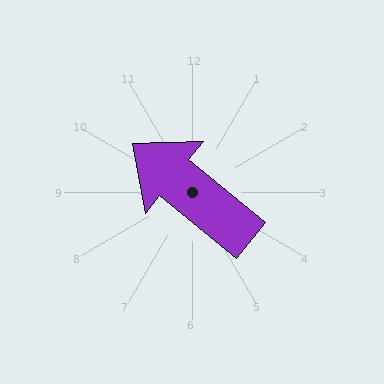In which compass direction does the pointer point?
Northwest.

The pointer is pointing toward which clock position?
Roughly 10 o'clock.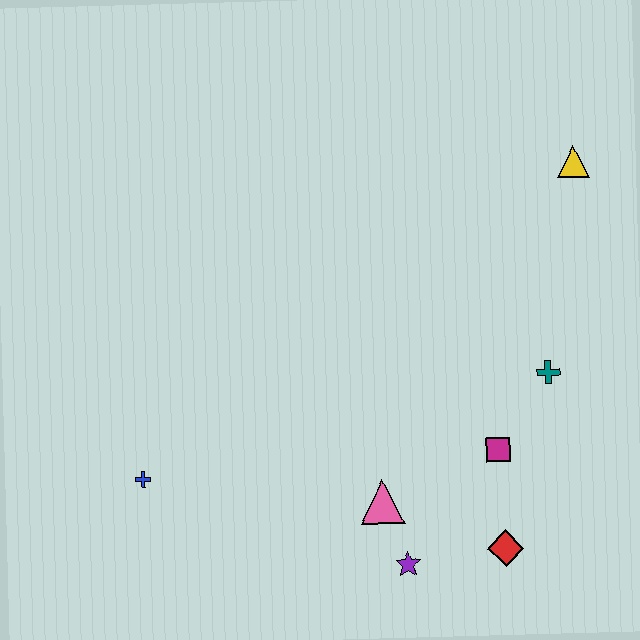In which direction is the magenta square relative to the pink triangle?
The magenta square is to the right of the pink triangle.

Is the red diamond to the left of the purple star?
No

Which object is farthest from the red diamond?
The yellow triangle is farthest from the red diamond.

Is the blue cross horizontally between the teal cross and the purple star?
No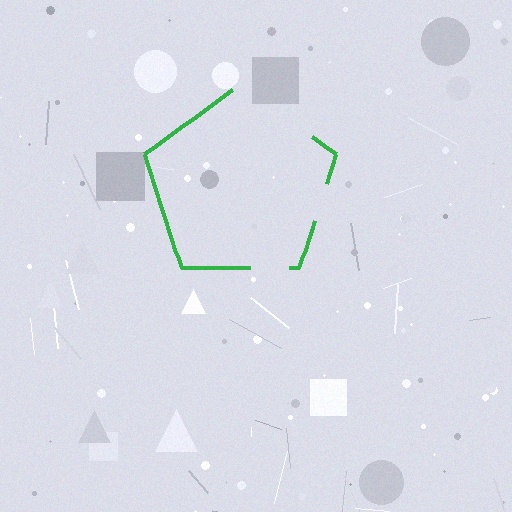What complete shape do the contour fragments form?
The contour fragments form a pentagon.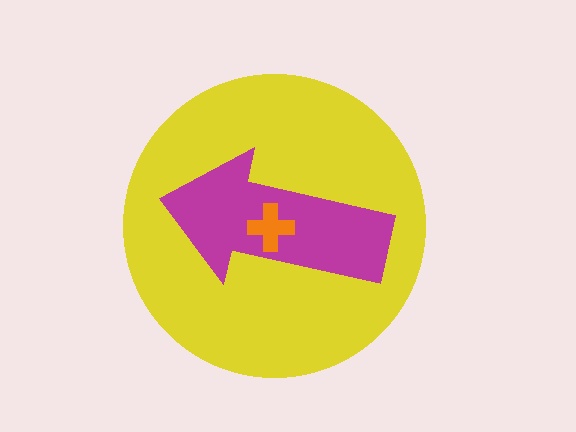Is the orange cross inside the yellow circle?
Yes.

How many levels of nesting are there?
3.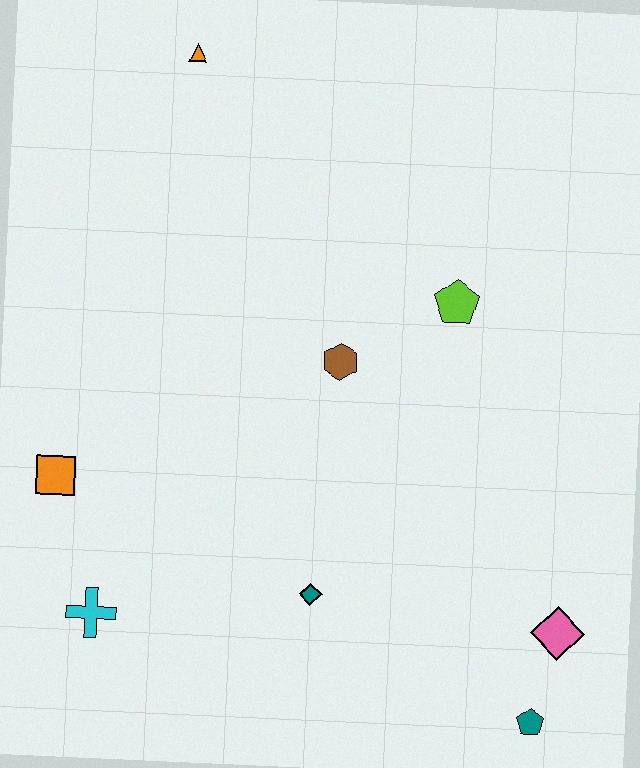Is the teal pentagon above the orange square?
No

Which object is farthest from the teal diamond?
The orange triangle is farthest from the teal diamond.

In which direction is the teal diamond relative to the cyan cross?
The teal diamond is to the right of the cyan cross.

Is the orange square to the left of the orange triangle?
Yes